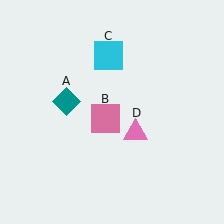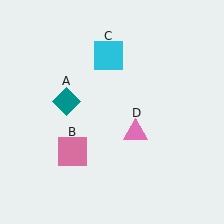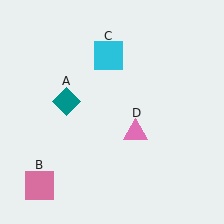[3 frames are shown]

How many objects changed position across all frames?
1 object changed position: pink square (object B).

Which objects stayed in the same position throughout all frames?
Teal diamond (object A) and cyan square (object C) and pink triangle (object D) remained stationary.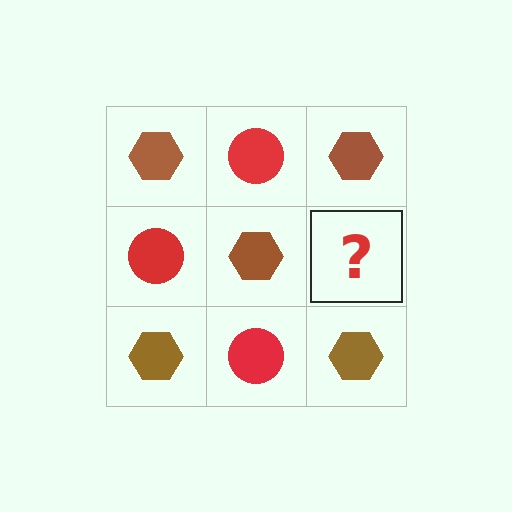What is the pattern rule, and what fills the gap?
The rule is that it alternates brown hexagon and red circle in a checkerboard pattern. The gap should be filled with a red circle.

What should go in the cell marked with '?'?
The missing cell should contain a red circle.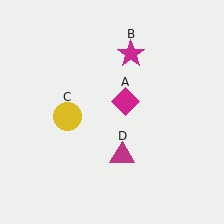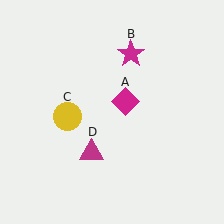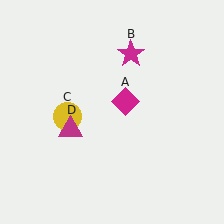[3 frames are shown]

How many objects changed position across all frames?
1 object changed position: magenta triangle (object D).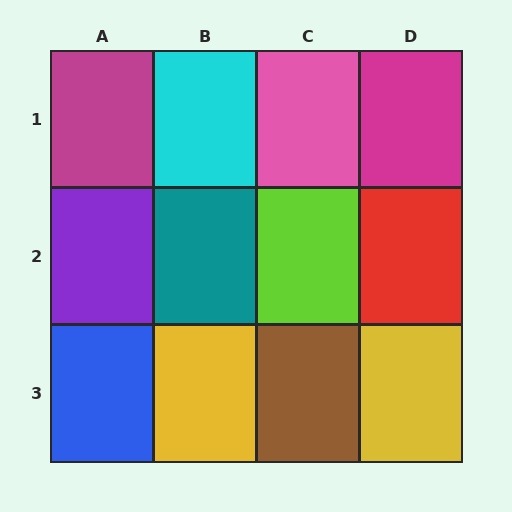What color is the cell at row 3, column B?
Yellow.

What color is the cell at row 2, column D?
Red.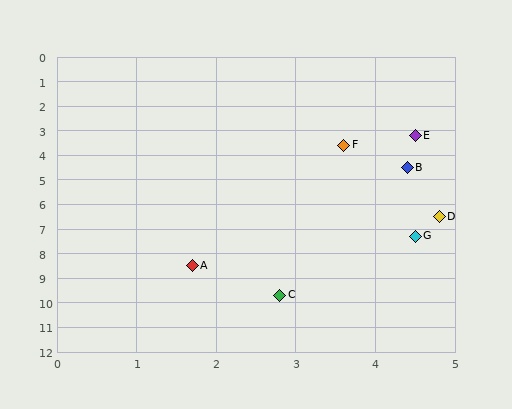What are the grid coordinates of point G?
Point G is at approximately (4.5, 7.3).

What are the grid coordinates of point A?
Point A is at approximately (1.7, 8.5).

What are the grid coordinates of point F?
Point F is at approximately (3.6, 3.6).